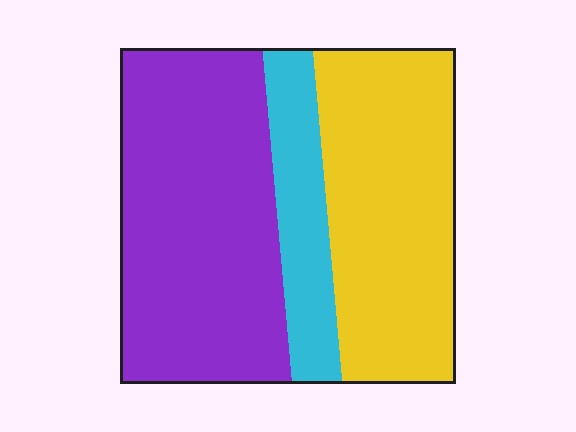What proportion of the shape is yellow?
Yellow takes up about three eighths (3/8) of the shape.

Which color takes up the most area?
Purple, at roughly 45%.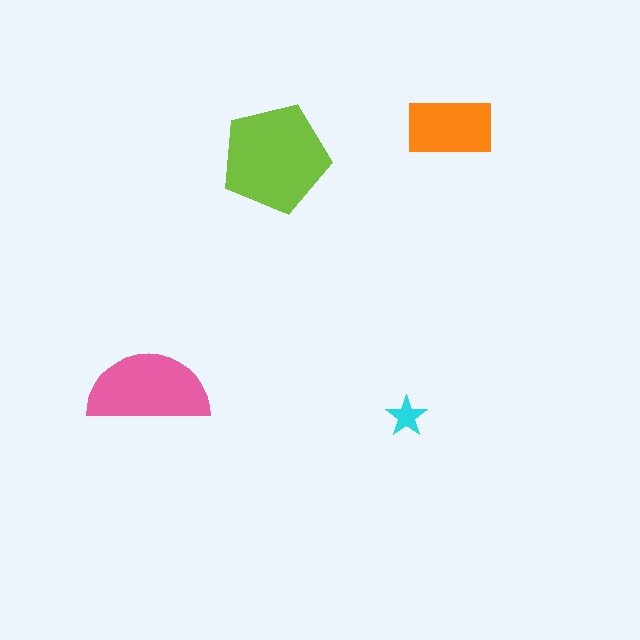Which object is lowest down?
The cyan star is bottommost.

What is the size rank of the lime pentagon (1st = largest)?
1st.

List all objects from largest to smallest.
The lime pentagon, the pink semicircle, the orange rectangle, the cyan star.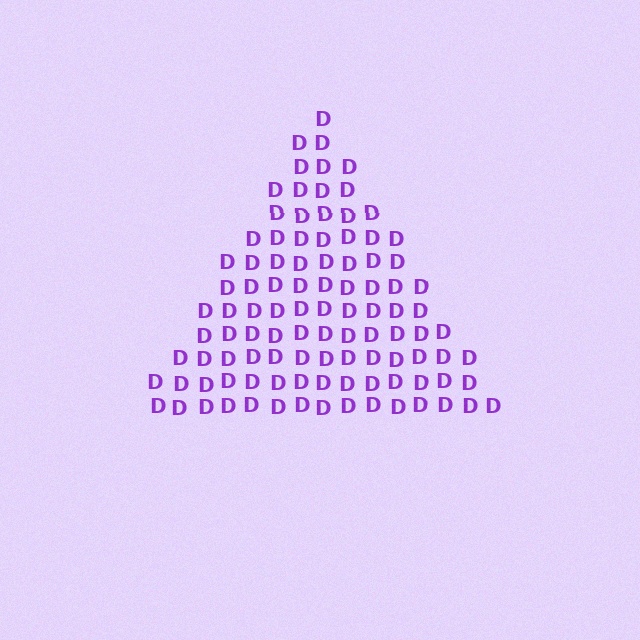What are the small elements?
The small elements are letter D's.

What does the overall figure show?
The overall figure shows a triangle.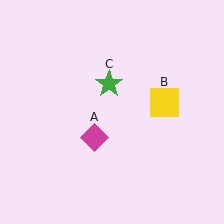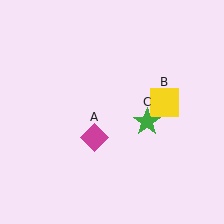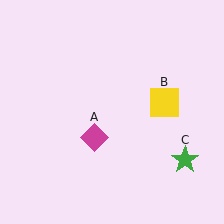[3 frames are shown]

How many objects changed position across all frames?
1 object changed position: green star (object C).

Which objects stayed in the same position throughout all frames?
Magenta diamond (object A) and yellow square (object B) remained stationary.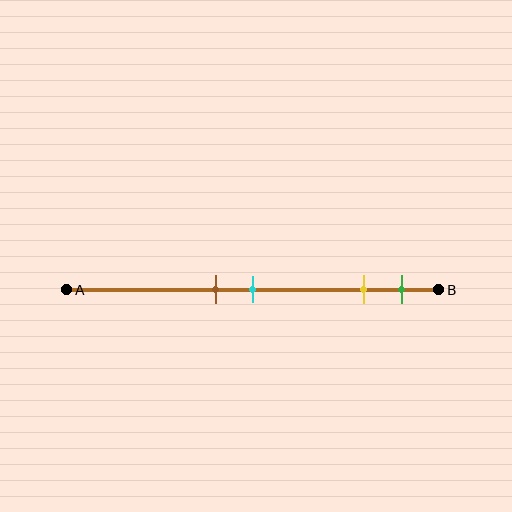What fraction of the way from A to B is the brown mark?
The brown mark is approximately 40% (0.4) of the way from A to B.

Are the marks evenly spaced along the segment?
No, the marks are not evenly spaced.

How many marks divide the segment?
There are 4 marks dividing the segment.